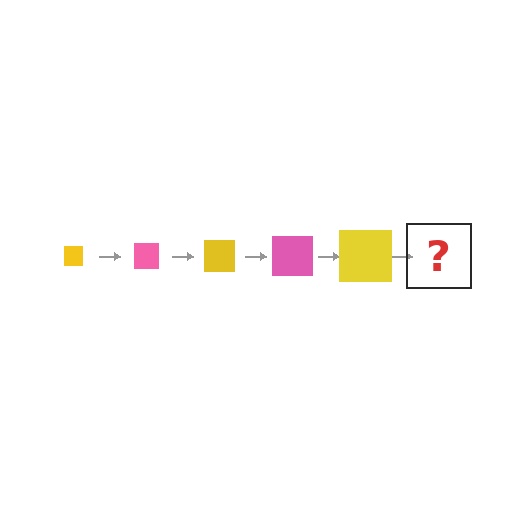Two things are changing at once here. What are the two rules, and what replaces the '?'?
The two rules are that the square grows larger each step and the color cycles through yellow and pink. The '?' should be a pink square, larger than the previous one.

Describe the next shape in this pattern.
It should be a pink square, larger than the previous one.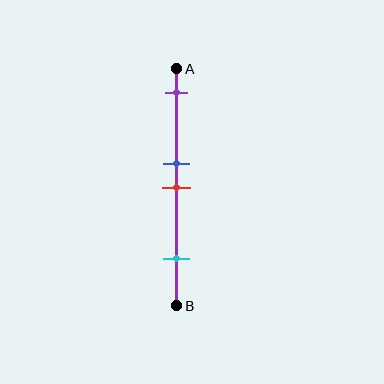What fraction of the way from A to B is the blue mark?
The blue mark is approximately 40% (0.4) of the way from A to B.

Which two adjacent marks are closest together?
The blue and red marks are the closest adjacent pair.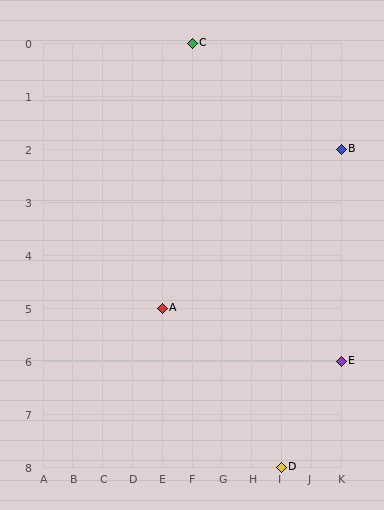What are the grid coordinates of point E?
Point E is at grid coordinates (K, 6).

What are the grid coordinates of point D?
Point D is at grid coordinates (I, 8).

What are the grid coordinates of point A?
Point A is at grid coordinates (E, 5).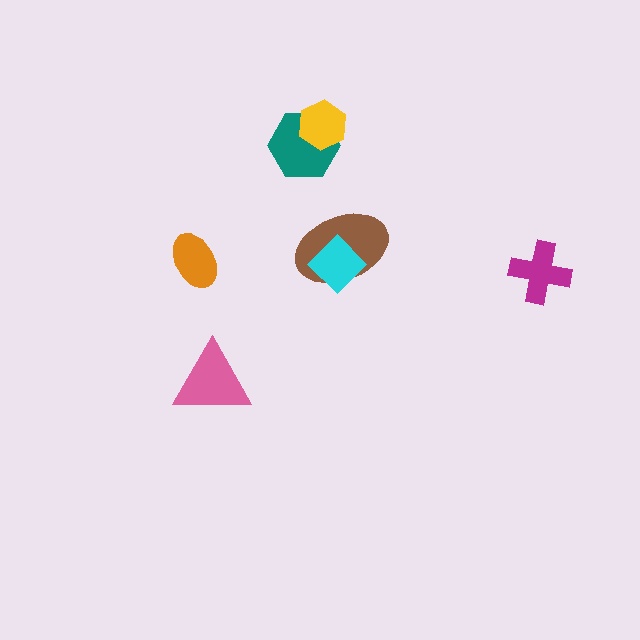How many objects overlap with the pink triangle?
0 objects overlap with the pink triangle.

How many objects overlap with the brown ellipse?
1 object overlaps with the brown ellipse.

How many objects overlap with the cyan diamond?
1 object overlaps with the cyan diamond.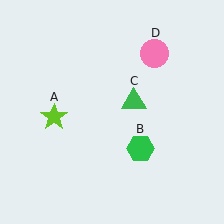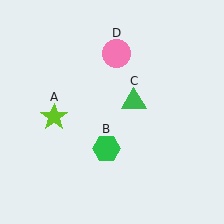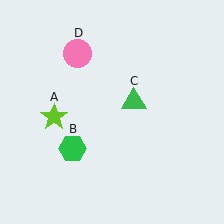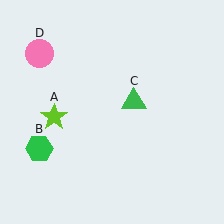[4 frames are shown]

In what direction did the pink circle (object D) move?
The pink circle (object D) moved left.